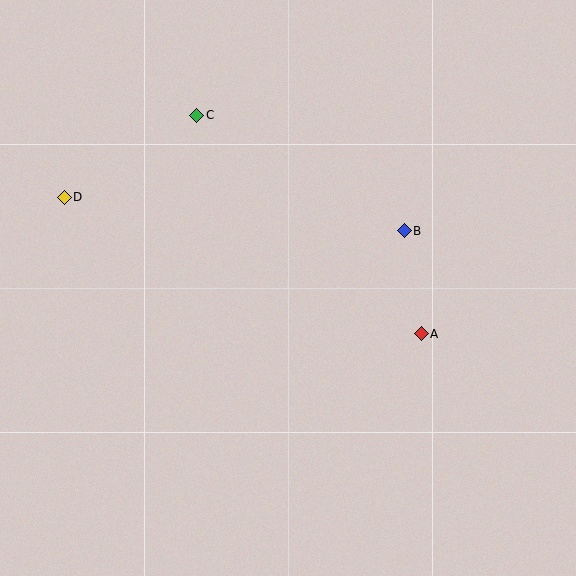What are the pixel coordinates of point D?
Point D is at (64, 197).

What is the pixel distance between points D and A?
The distance between D and A is 383 pixels.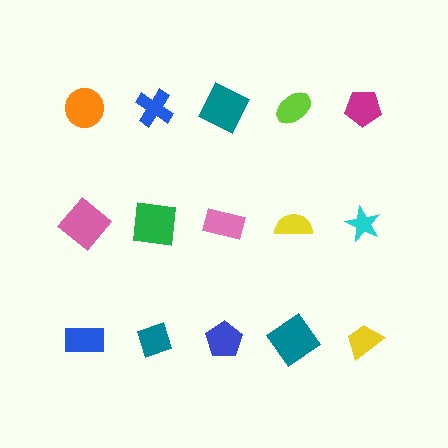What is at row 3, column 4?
A teal diamond.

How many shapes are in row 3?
5 shapes.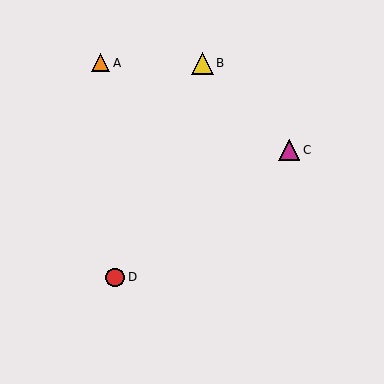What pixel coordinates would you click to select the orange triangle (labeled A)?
Click at (101, 63) to select the orange triangle A.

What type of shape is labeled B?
Shape B is a yellow triangle.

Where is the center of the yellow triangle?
The center of the yellow triangle is at (202, 63).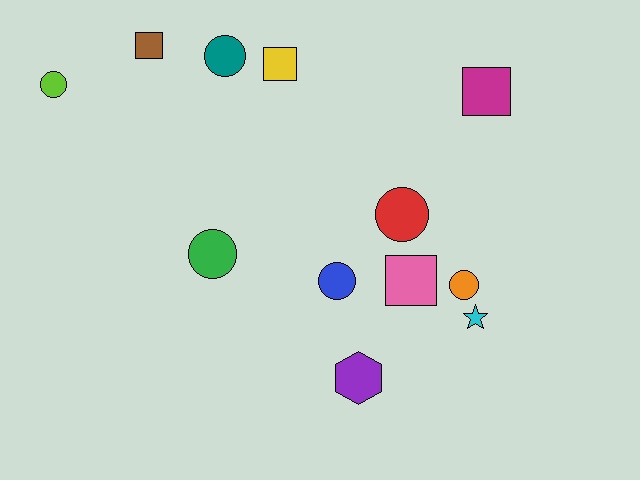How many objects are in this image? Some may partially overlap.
There are 12 objects.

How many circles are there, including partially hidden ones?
There are 6 circles.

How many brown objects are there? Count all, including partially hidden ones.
There is 1 brown object.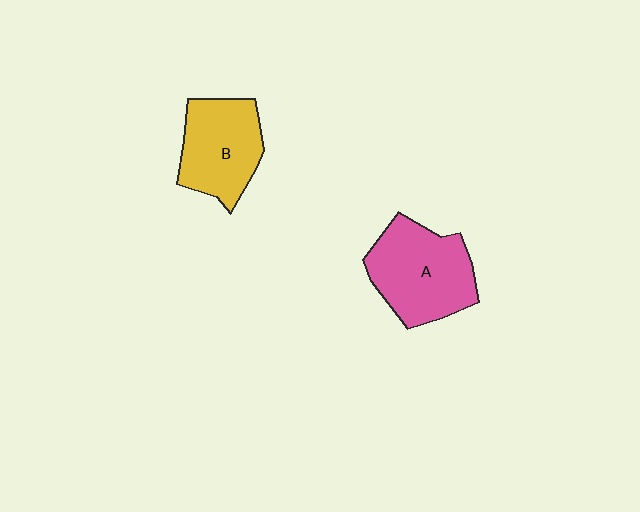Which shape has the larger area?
Shape A (pink).